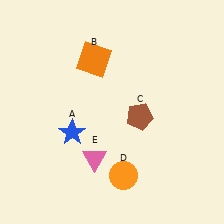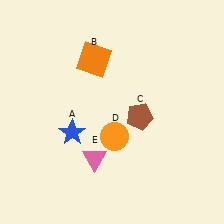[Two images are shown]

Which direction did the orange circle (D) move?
The orange circle (D) moved up.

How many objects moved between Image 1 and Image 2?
1 object moved between the two images.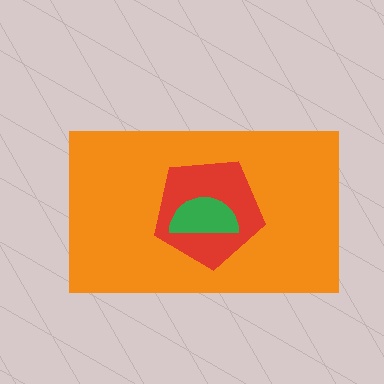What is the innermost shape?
The green semicircle.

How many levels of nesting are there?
3.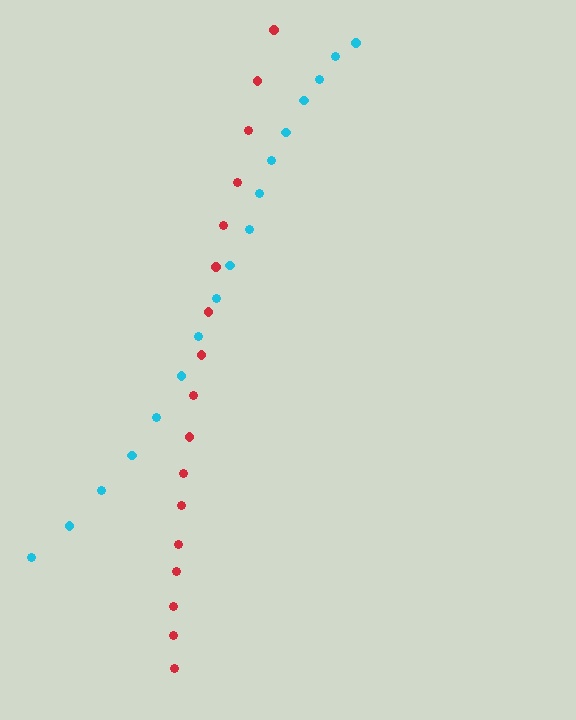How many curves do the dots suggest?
There are 2 distinct paths.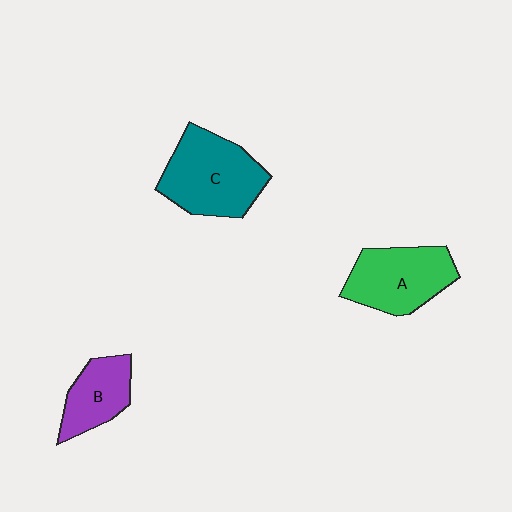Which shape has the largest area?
Shape C (teal).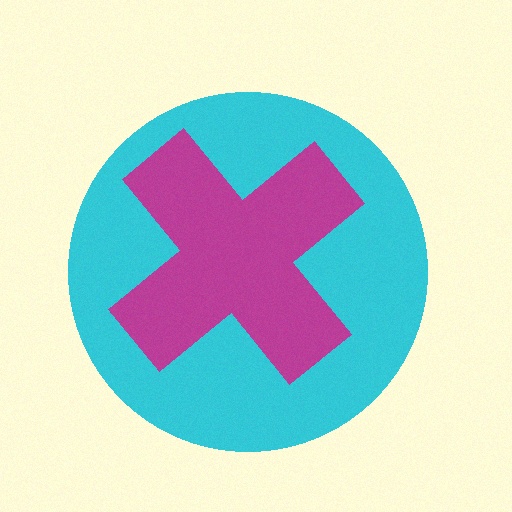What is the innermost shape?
The magenta cross.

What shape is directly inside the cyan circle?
The magenta cross.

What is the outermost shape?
The cyan circle.